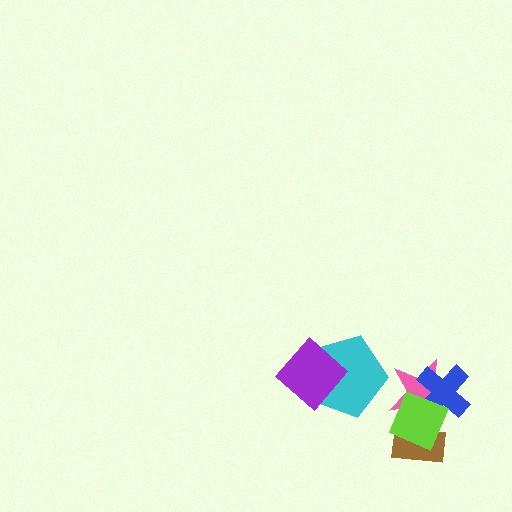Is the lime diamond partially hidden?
No, no other shape covers it.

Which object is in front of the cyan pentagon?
The purple diamond is in front of the cyan pentagon.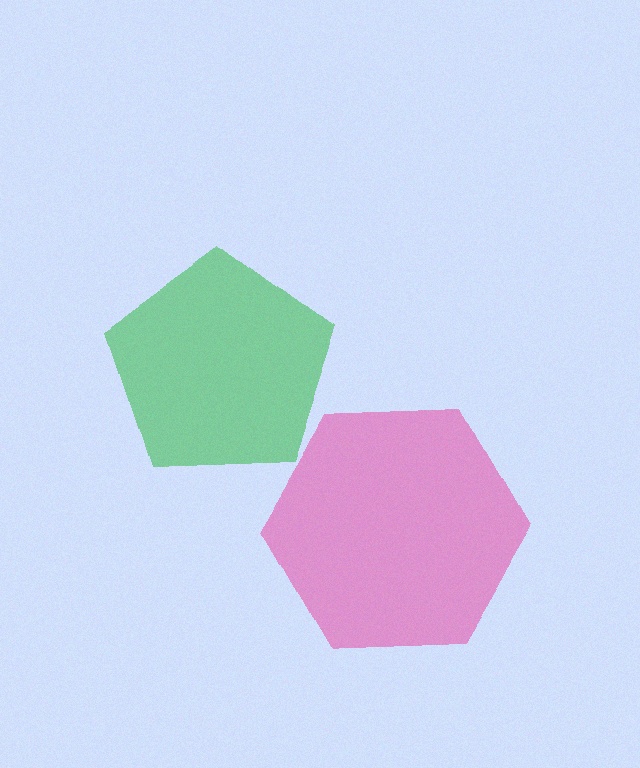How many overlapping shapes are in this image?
There are 2 overlapping shapes in the image.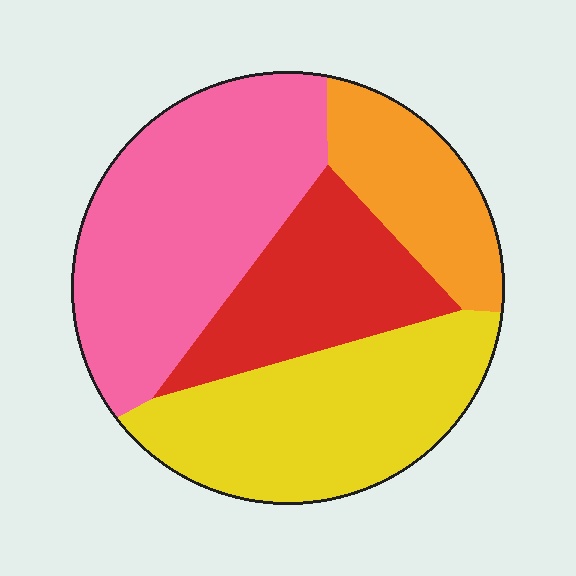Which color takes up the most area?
Pink, at roughly 35%.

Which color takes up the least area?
Orange, at roughly 15%.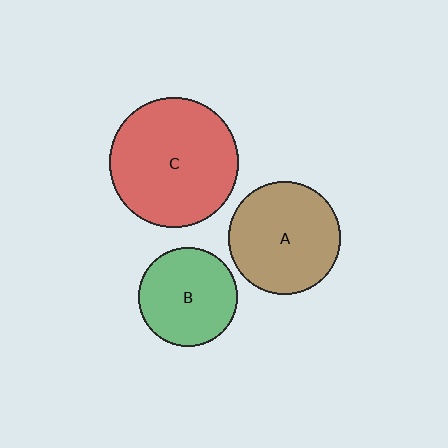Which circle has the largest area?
Circle C (red).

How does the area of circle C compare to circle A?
Approximately 1.3 times.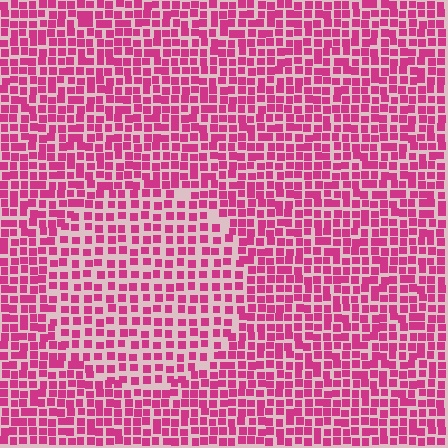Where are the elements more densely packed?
The elements are more densely packed outside the circle boundary.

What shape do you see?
I see a circle.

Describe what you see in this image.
The image contains small magenta elements arranged at two different densities. A circle-shaped region is visible where the elements are less densely packed than the surrounding area.